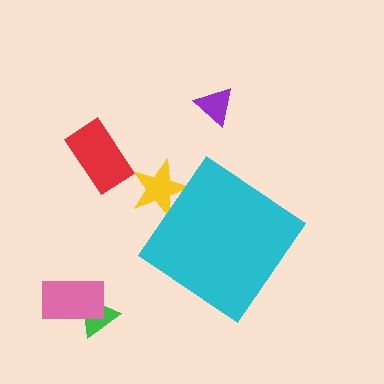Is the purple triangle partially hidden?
No, the purple triangle is fully visible.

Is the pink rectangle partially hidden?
No, the pink rectangle is fully visible.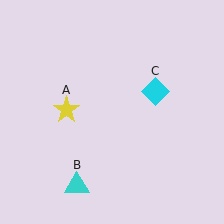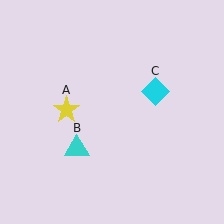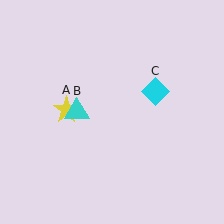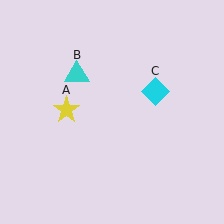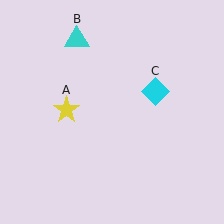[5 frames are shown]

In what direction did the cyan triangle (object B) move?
The cyan triangle (object B) moved up.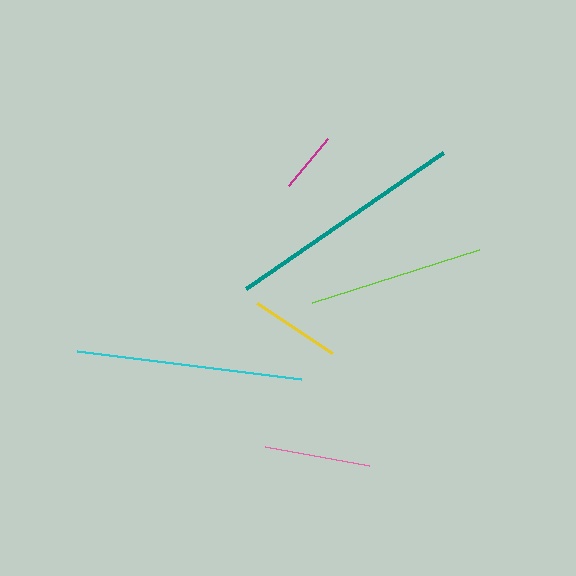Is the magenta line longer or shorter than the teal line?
The teal line is longer than the magenta line.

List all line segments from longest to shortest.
From longest to shortest: teal, cyan, lime, pink, yellow, magenta.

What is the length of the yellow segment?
The yellow segment is approximately 91 pixels long.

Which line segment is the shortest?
The magenta line is the shortest at approximately 61 pixels.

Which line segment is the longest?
The teal line is the longest at approximately 239 pixels.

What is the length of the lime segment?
The lime segment is approximately 174 pixels long.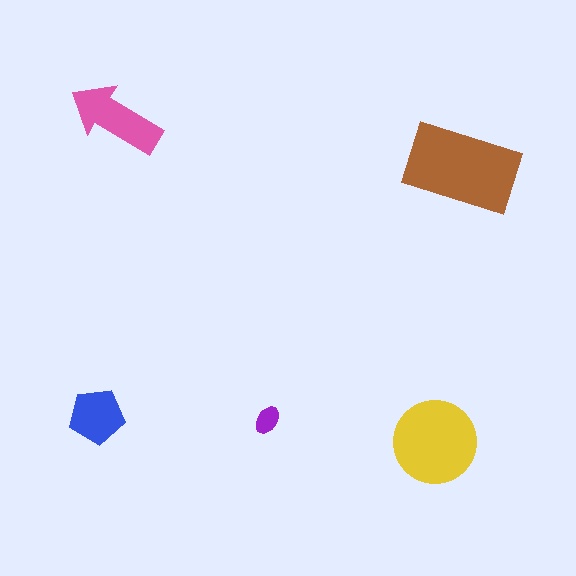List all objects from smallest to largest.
The purple ellipse, the blue pentagon, the pink arrow, the yellow circle, the brown rectangle.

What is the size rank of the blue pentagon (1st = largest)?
4th.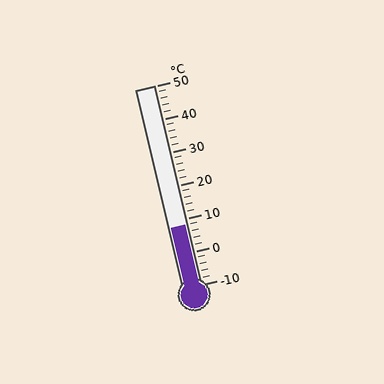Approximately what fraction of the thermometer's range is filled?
The thermometer is filled to approximately 30% of its range.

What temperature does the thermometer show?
The thermometer shows approximately 8°C.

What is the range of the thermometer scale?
The thermometer scale ranges from -10°C to 50°C.